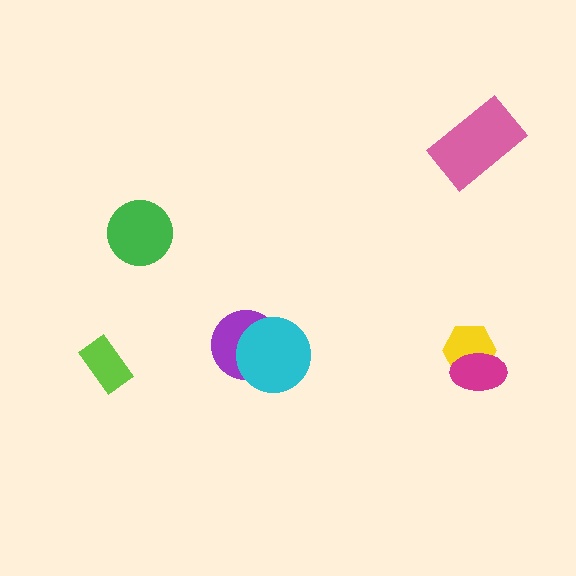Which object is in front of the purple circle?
The cyan circle is in front of the purple circle.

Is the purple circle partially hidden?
Yes, it is partially covered by another shape.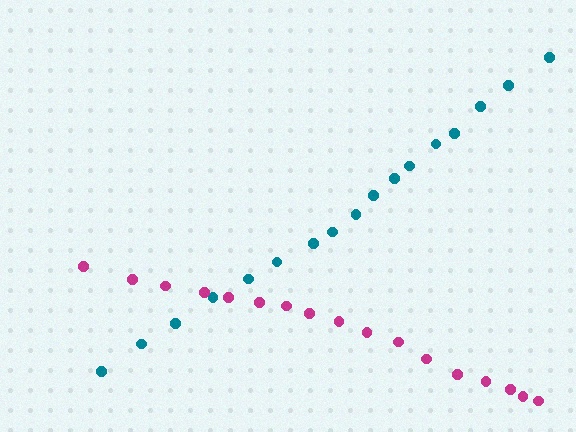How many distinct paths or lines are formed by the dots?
There are 2 distinct paths.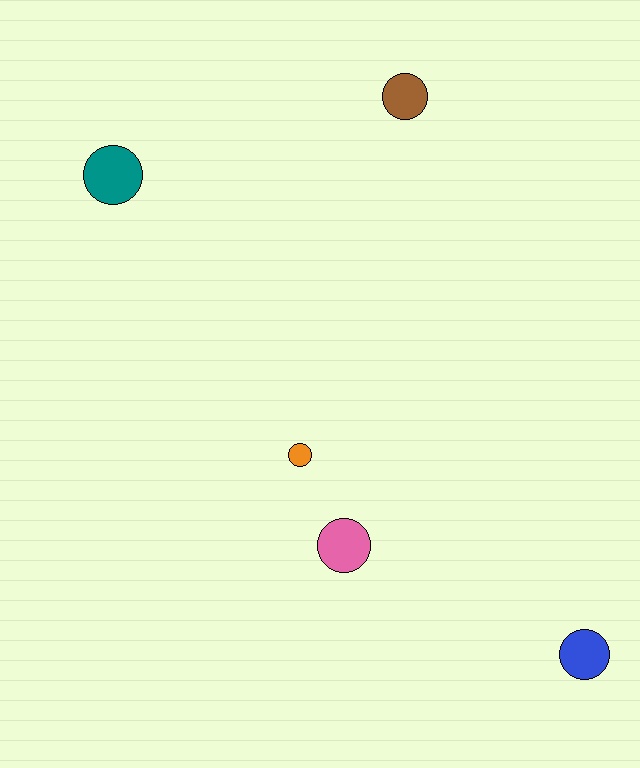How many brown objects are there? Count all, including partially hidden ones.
There is 1 brown object.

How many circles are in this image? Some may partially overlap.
There are 5 circles.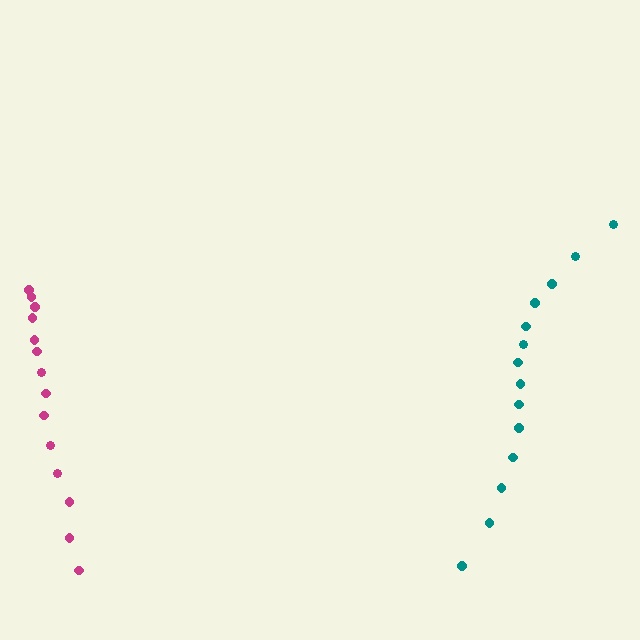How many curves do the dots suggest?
There are 2 distinct paths.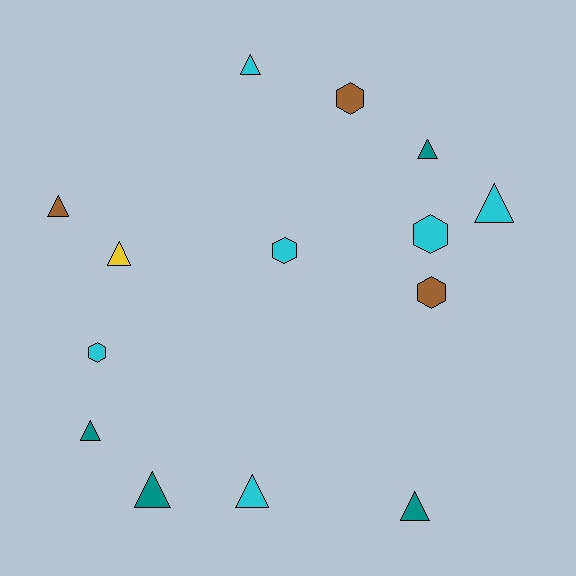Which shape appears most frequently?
Triangle, with 9 objects.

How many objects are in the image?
There are 14 objects.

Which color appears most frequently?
Cyan, with 6 objects.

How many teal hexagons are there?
There are no teal hexagons.